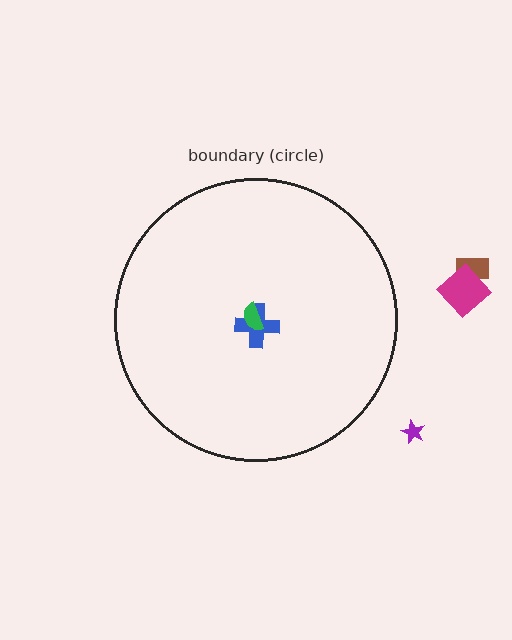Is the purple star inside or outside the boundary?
Outside.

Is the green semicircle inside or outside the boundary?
Inside.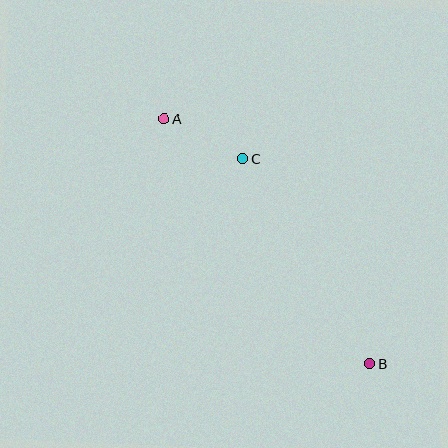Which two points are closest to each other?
Points A and C are closest to each other.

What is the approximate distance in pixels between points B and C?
The distance between B and C is approximately 242 pixels.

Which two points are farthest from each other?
Points A and B are farthest from each other.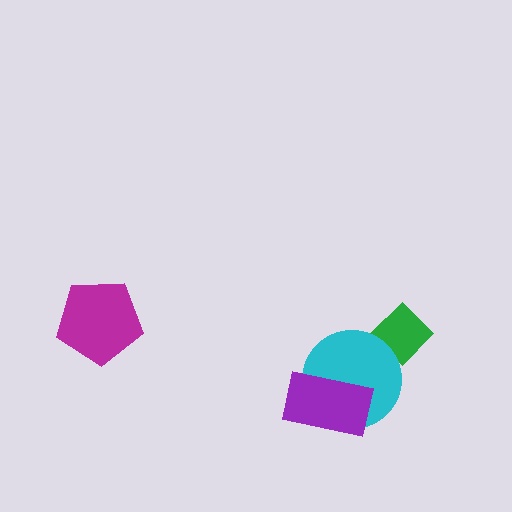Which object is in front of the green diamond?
The cyan circle is in front of the green diamond.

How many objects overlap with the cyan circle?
2 objects overlap with the cyan circle.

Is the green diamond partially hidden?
Yes, it is partially covered by another shape.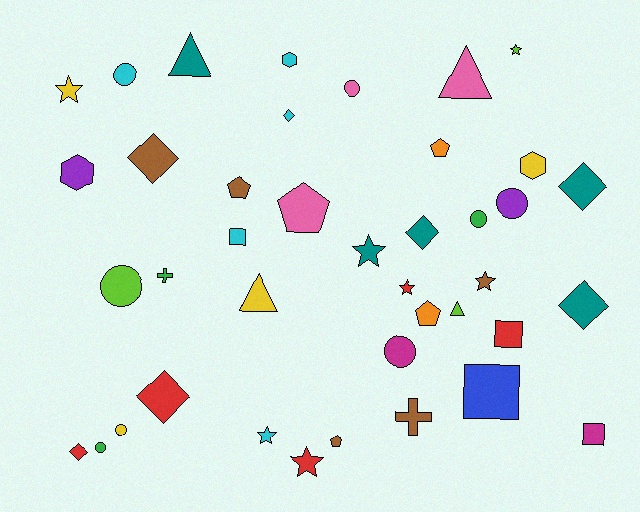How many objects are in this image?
There are 40 objects.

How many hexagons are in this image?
There are 3 hexagons.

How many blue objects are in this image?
There is 1 blue object.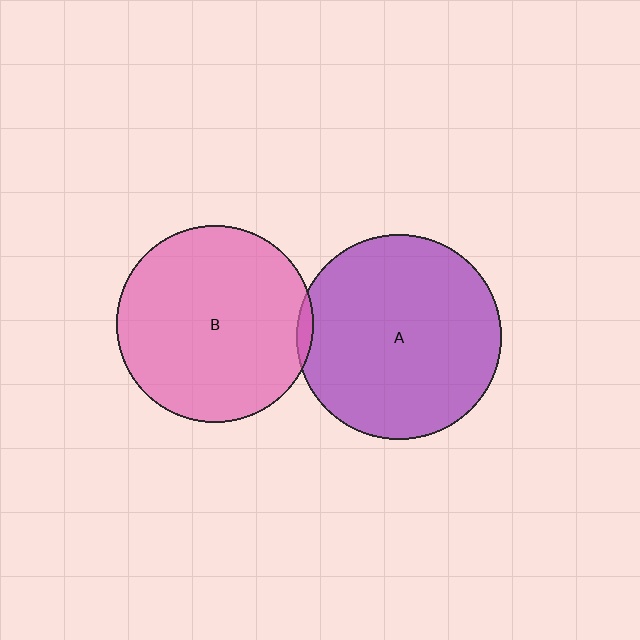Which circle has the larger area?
Circle A (purple).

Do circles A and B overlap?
Yes.